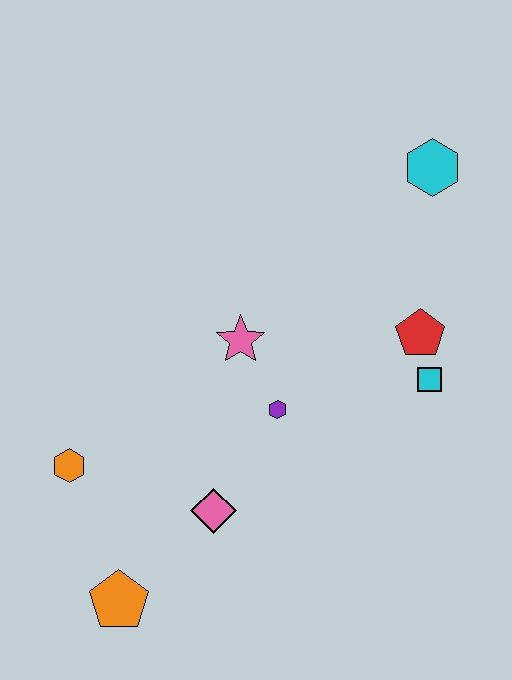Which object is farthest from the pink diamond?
The cyan hexagon is farthest from the pink diamond.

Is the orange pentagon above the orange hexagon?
No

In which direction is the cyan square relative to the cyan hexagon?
The cyan square is below the cyan hexagon.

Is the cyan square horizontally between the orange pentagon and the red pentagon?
No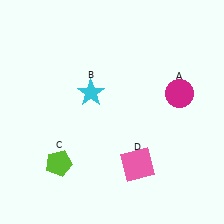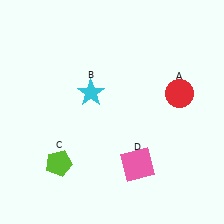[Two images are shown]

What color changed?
The circle (A) changed from magenta in Image 1 to red in Image 2.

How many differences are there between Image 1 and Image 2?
There is 1 difference between the two images.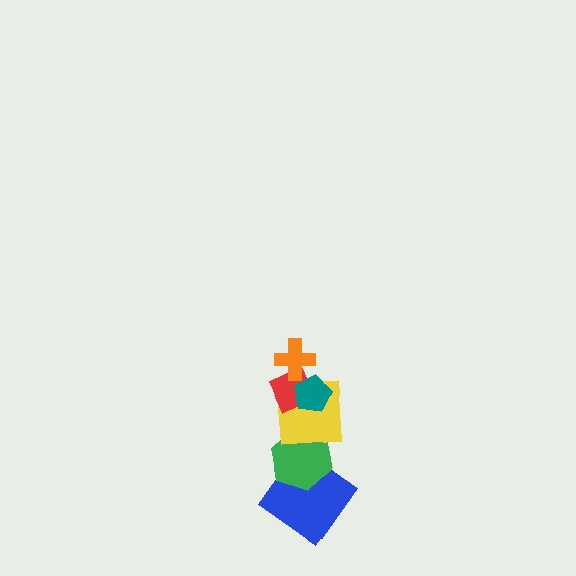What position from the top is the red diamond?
The red diamond is 3rd from the top.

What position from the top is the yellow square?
The yellow square is 4th from the top.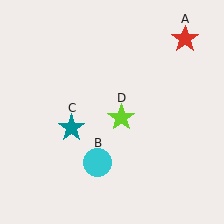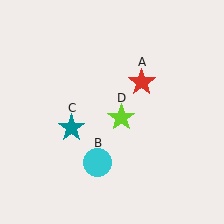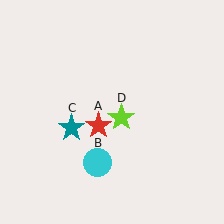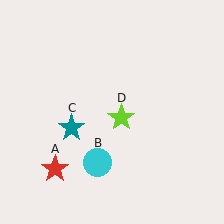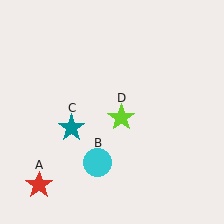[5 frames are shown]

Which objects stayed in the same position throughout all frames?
Cyan circle (object B) and teal star (object C) and lime star (object D) remained stationary.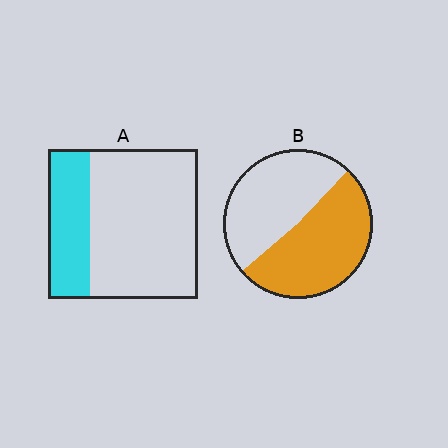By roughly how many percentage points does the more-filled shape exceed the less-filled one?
By roughly 25 percentage points (B over A).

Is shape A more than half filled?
No.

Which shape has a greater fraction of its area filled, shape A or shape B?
Shape B.